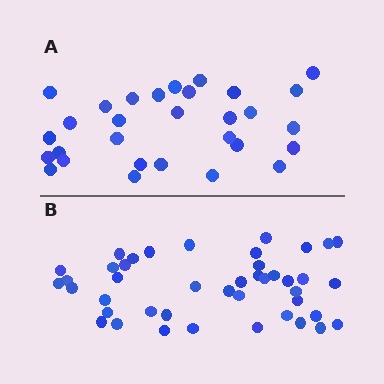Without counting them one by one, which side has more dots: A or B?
Region B (the bottom region) has more dots.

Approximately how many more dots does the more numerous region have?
Region B has approximately 15 more dots than region A.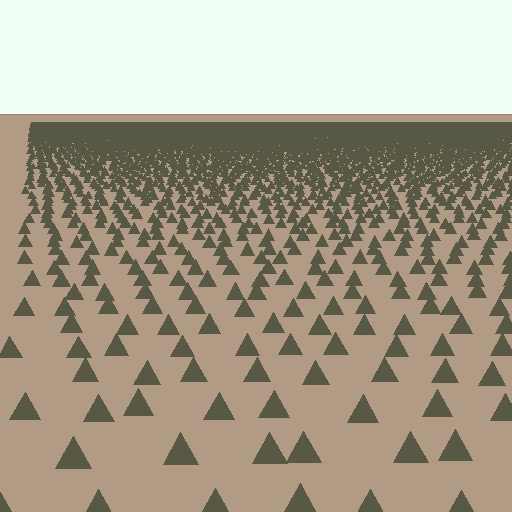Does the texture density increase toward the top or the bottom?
Density increases toward the top.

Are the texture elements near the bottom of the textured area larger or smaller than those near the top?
Larger. Near the bottom, elements are closer to the viewer and appear at a bigger on-screen size.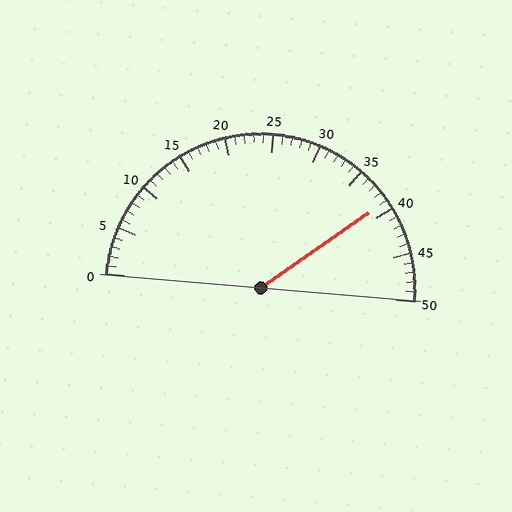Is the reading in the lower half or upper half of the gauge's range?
The reading is in the upper half of the range (0 to 50).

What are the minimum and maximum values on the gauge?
The gauge ranges from 0 to 50.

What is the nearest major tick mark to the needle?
The nearest major tick mark is 40.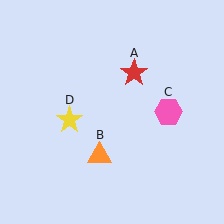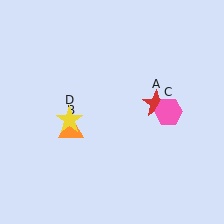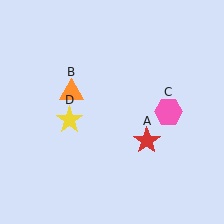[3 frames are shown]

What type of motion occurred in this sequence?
The red star (object A), orange triangle (object B) rotated clockwise around the center of the scene.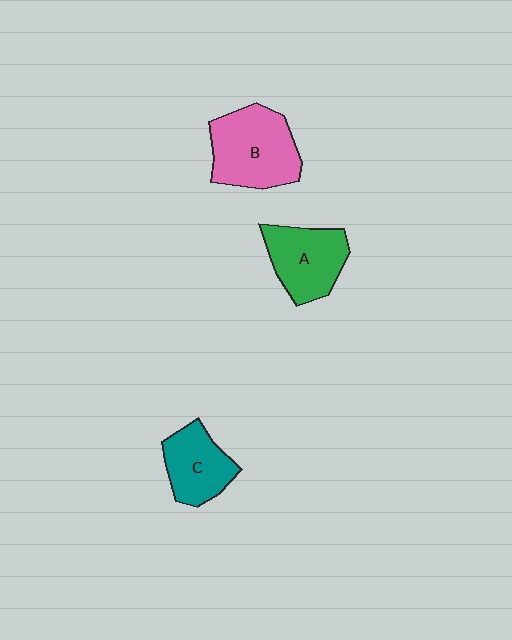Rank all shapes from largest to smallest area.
From largest to smallest: B (pink), A (green), C (teal).